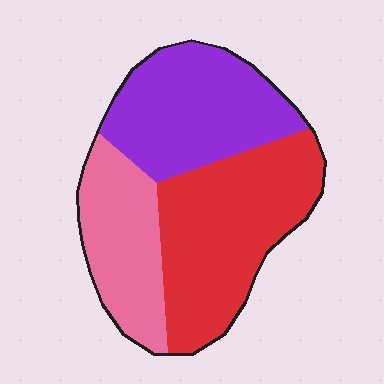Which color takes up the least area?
Pink, at roughly 25%.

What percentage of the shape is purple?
Purple covers roughly 35% of the shape.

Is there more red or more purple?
Red.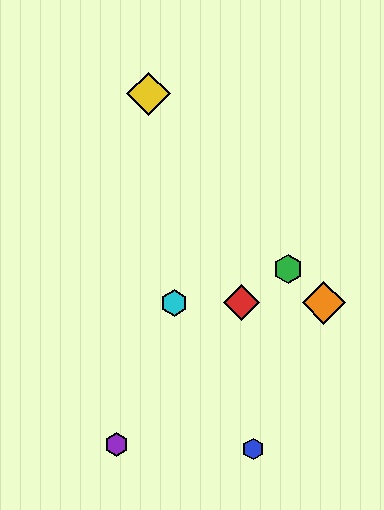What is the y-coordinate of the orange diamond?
The orange diamond is at y≈303.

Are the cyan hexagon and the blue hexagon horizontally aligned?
No, the cyan hexagon is at y≈303 and the blue hexagon is at y≈449.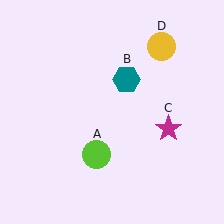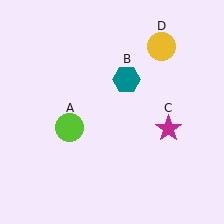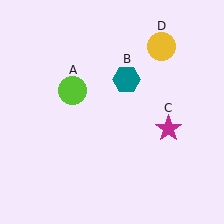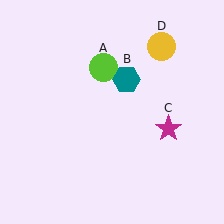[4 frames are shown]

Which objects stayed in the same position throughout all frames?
Teal hexagon (object B) and magenta star (object C) and yellow circle (object D) remained stationary.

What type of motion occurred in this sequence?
The lime circle (object A) rotated clockwise around the center of the scene.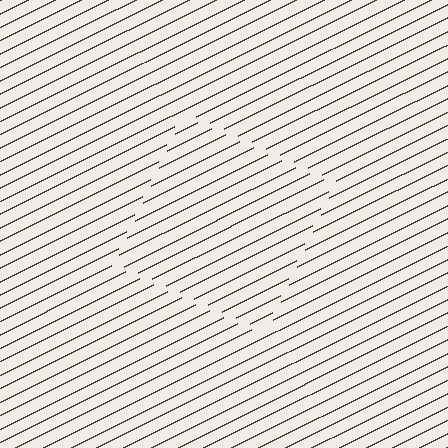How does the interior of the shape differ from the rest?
The interior of the shape contains the same grating, shifted by half a period — the contour is defined by the phase discontinuity where line-ends from the inner and outer gratings abut.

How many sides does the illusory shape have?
4 sides — the line-ends trace a square.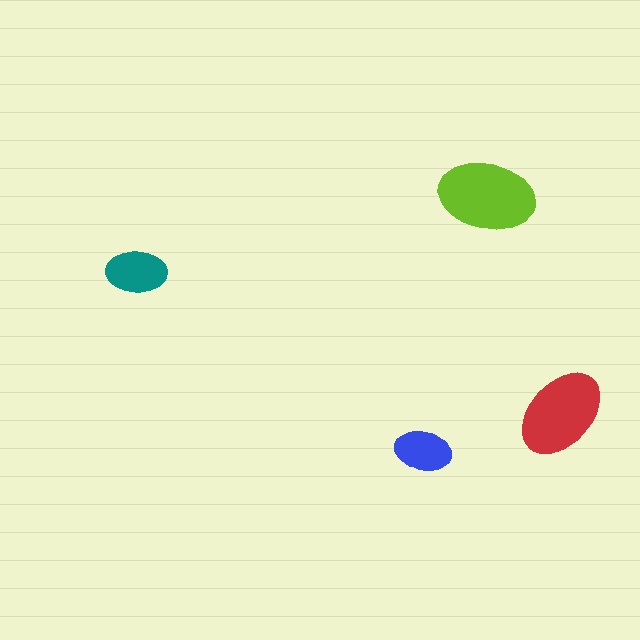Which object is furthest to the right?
The red ellipse is rightmost.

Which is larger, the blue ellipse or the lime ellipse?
The lime one.